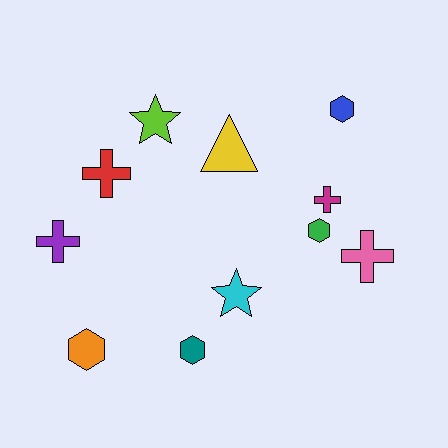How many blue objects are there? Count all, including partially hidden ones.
There is 1 blue object.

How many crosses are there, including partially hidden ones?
There are 4 crosses.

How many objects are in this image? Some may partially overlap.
There are 11 objects.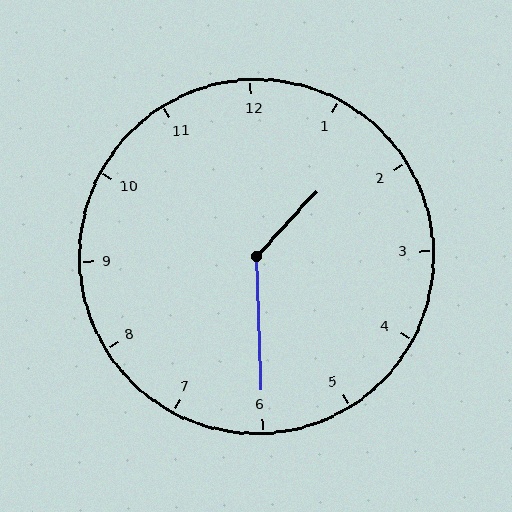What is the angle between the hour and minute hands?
Approximately 135 degrees.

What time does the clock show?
1:30.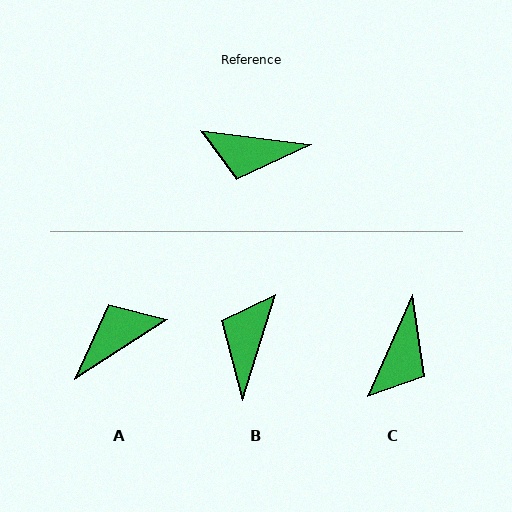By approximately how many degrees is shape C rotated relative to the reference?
Approximately 73 degrees counter-clockwise.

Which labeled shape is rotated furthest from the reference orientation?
A, about 140 degrees away.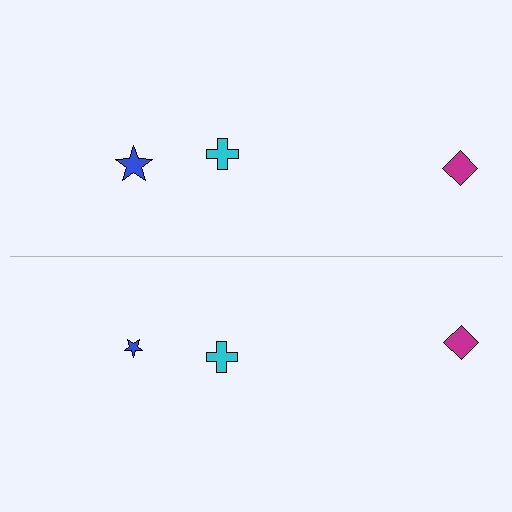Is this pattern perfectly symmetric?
No, the pattern is not perfectly symmetric. The blue star on the bottom side has a different size than its mirror counterpart.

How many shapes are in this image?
There are 6 shapes in this image.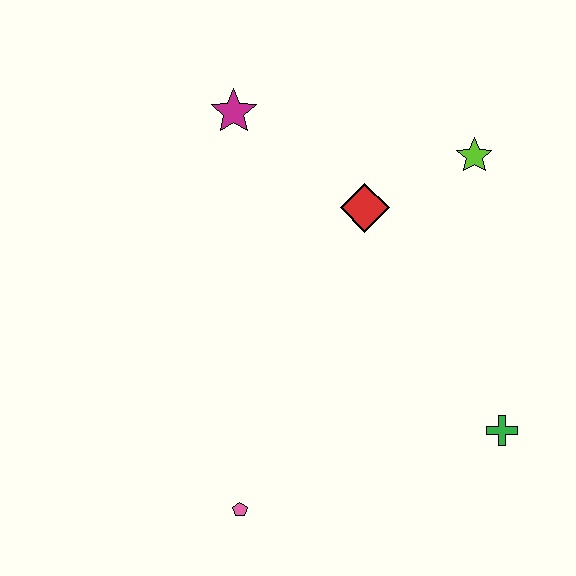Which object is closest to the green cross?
The red diamond is closest to the green cross.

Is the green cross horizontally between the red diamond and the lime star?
No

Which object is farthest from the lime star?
The pink pentagon is farthest from the lime star.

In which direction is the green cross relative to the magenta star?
The green cross is below the magenta star.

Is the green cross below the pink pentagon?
No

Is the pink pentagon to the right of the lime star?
No